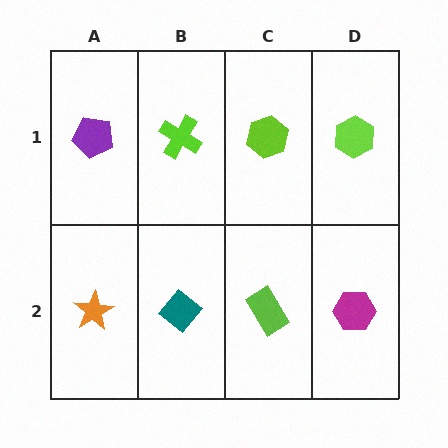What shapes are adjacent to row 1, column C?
A lime rectangle (row 2, column C), a lime cross (row 1, column B), a lime hexagon (row 1, column D).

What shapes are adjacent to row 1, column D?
A magenta hexagon (row 2, column D), a lime hexagon (row 1, column C).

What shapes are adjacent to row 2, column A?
A purple pentagon (row 1, column A), a teal diamond (row 2, column B).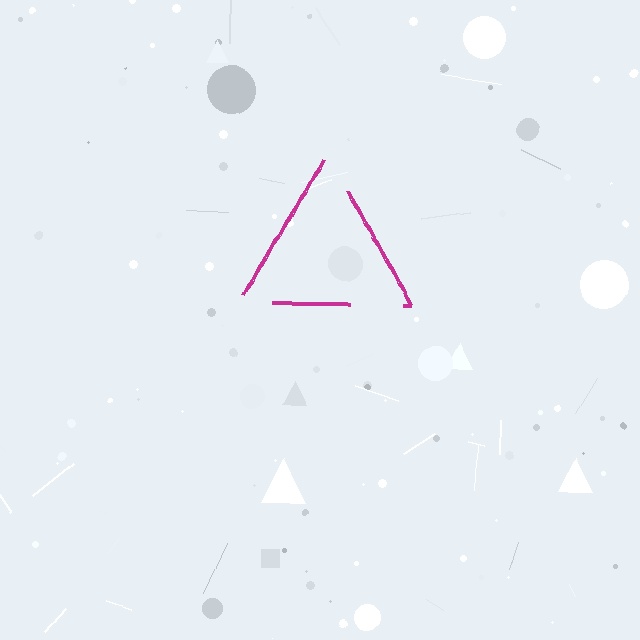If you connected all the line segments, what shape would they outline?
They would outline a triangle.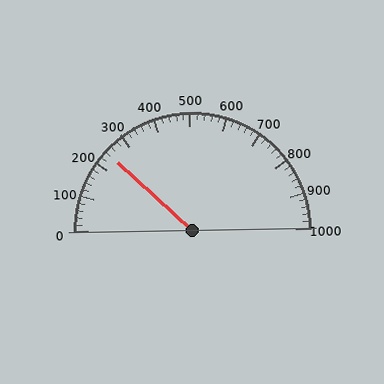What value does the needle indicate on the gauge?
The needle indicates approximately 240.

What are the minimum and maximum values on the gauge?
The gauge ranges from 0 to 1000.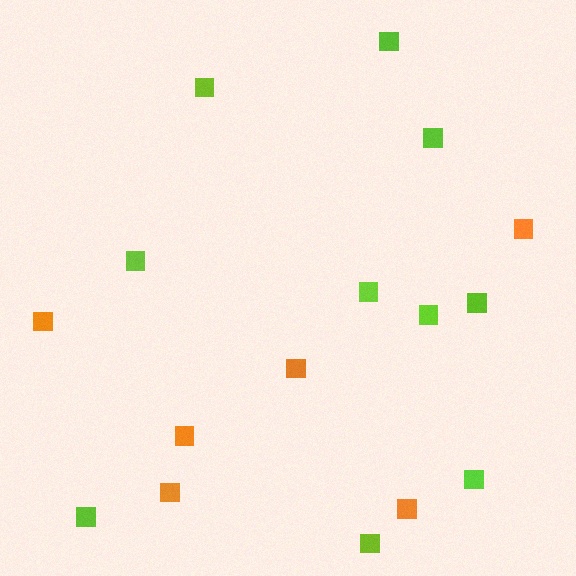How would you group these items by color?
There are 2 groups: one group of orange squares (6) and one group of lime squares (10).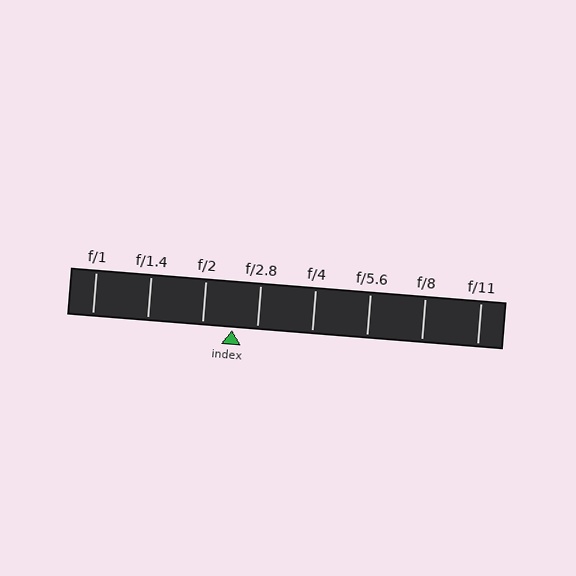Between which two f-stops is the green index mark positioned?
The index mark is between f/2 and f/2.8.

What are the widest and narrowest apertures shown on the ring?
The widest aperture shown is f/1 and the narrowest is f/11.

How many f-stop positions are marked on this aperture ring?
There are 8 f-stop positions marked.